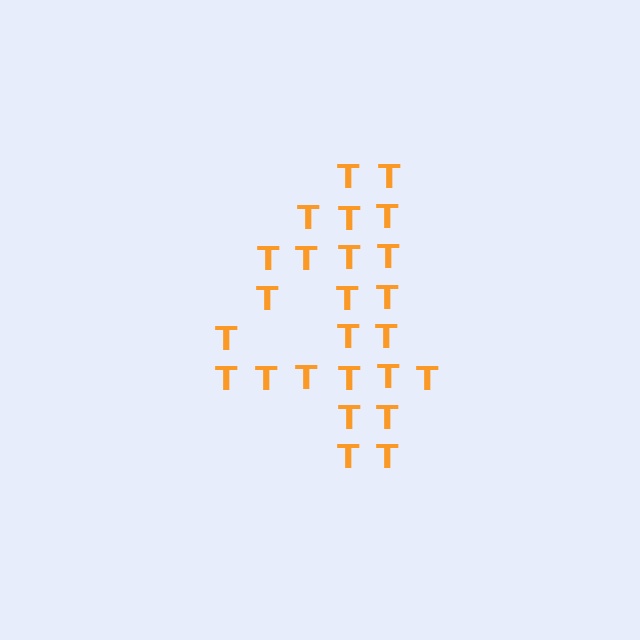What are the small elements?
The small elements are letter T's.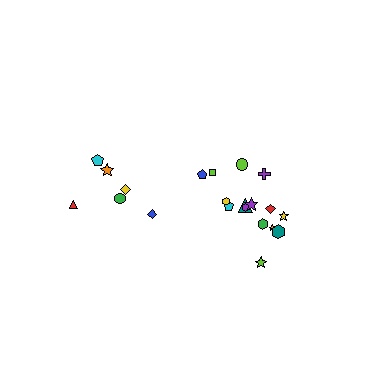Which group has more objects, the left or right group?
The right group.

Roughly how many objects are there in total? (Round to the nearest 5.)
Roughly 20 objects in total.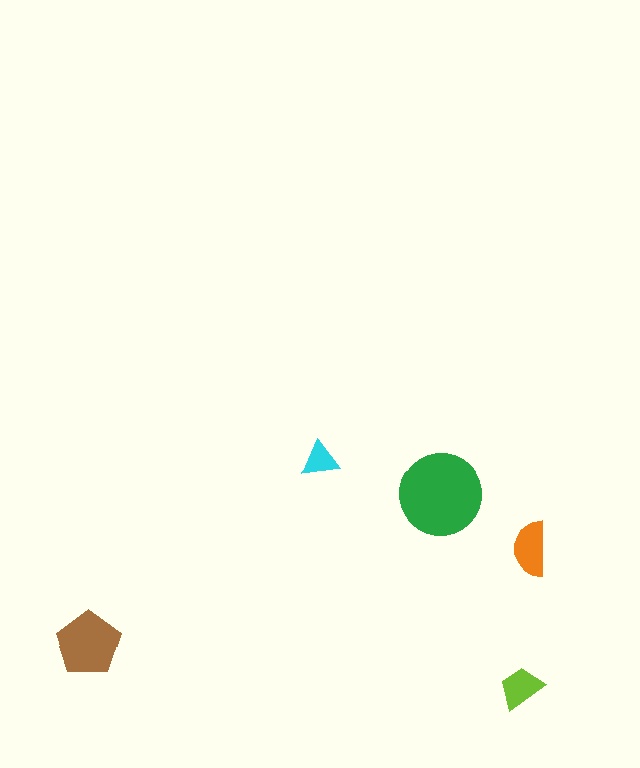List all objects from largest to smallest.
The green circle, the brown pentagon, the orange semicircle, the lime trapezoid, the cyan triangle.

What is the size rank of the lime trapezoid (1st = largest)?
4th.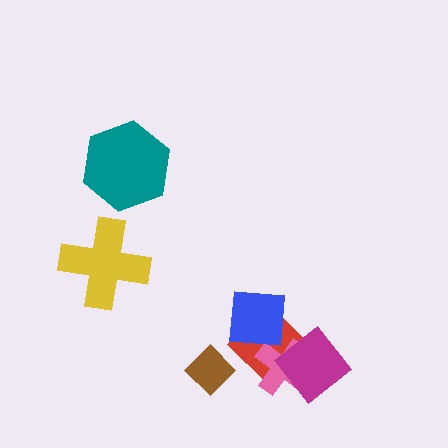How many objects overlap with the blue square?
2 objects overlap with the blue square.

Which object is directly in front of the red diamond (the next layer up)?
The pink cross is directly in front of the red diamond.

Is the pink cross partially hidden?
Yes, it is partially covered by another shape.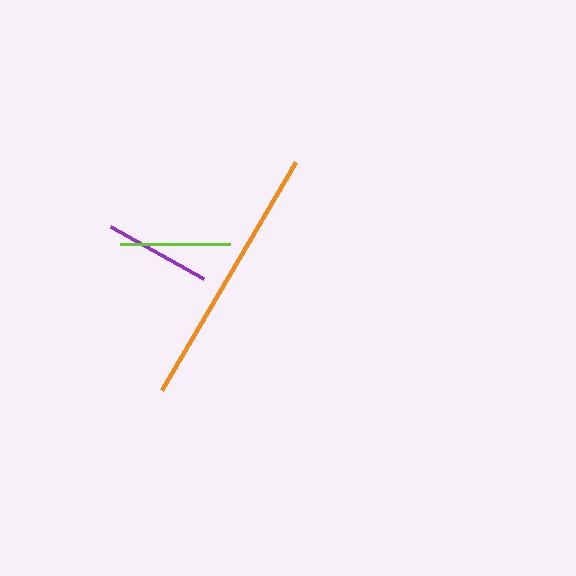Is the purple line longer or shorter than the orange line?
The orange line is longer than the purple line.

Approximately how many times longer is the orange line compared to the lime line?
The orange line is approximately 2.4 times the length of the lime line.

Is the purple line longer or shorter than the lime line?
The lime line is longer than the purple line.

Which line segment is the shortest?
The purple line is the shortest at approximately 106 pixels.